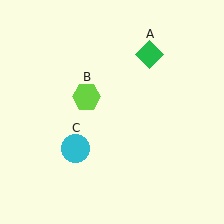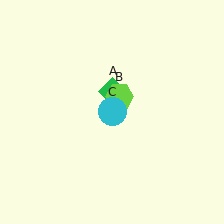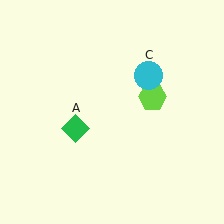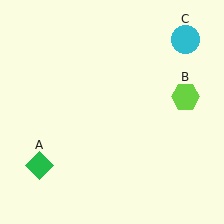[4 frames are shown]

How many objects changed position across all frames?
3 objects changed position: green diamond (object A), lime hexagon (object B), cyan circle (object C).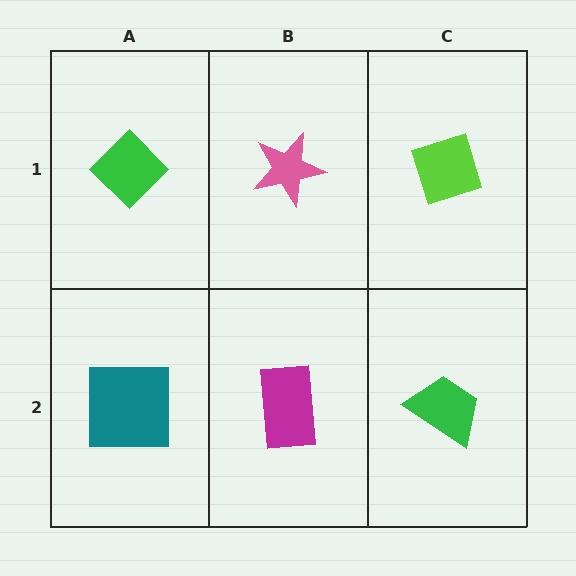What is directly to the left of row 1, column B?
A green diamond.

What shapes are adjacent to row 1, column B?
A magenta rectangle (row 2, column B), a green diamond (row 1, column A), a lime diamond (row 1, column C).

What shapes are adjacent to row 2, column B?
A pink star (row 1, column B), a teal square (row 2, column A), a green trapezoid (row 2, column C).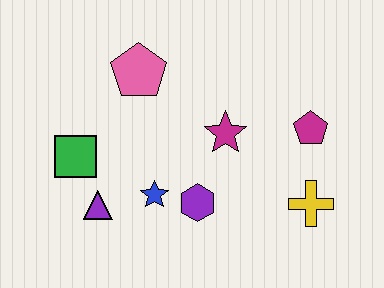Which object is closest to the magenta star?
The purple hexagon is closest to the magenta star.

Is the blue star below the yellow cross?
No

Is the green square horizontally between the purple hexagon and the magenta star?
No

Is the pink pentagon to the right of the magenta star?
No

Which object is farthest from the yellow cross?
The green square is farthest from the yellow cross.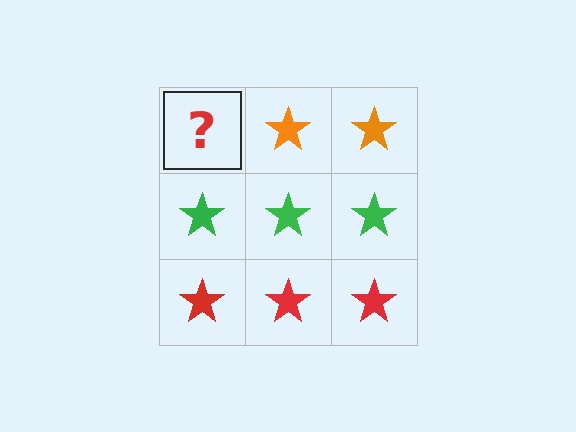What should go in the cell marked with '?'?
The missing cell should contain an orange star.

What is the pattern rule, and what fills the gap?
The rule is that each row has a consistent color. The gap should be filled with an orange star.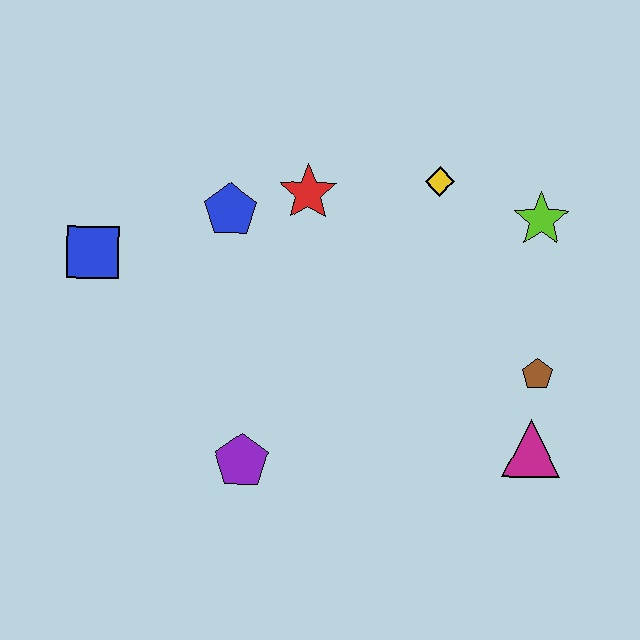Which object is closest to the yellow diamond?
The lime star is closest to the yellow diamond.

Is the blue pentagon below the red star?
Yes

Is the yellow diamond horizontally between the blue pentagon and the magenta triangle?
Yes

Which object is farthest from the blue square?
The magenta triangle is farthest from the blue square.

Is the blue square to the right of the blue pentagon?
No